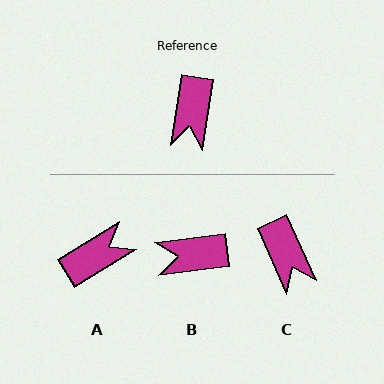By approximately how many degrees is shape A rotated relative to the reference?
Approximately 130 degrees counter-clockwise.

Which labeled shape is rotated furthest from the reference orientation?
A, about 130 degrees away.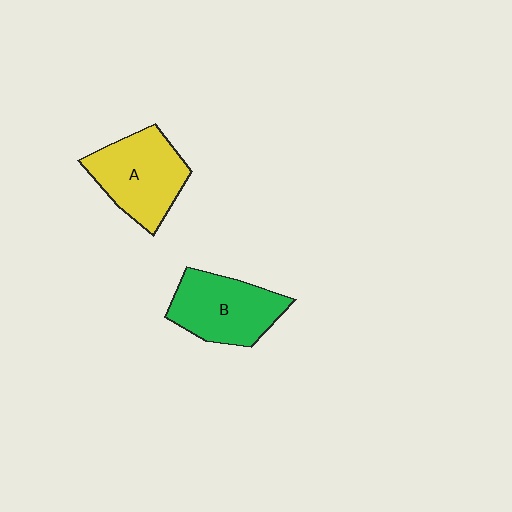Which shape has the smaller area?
Shape B (green).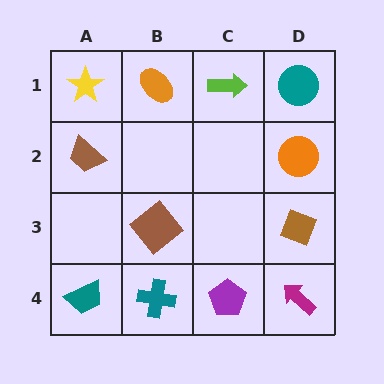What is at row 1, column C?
A lime arrow.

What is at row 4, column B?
A teal cross.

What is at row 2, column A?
A brown trapezoid.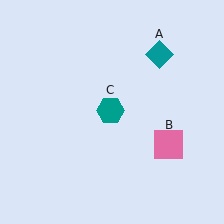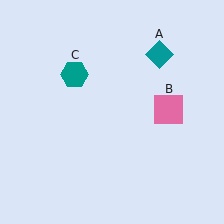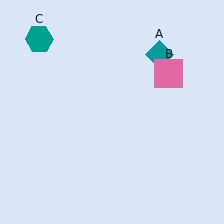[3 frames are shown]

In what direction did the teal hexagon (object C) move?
The teal hexagon (object C) moved up and to the left.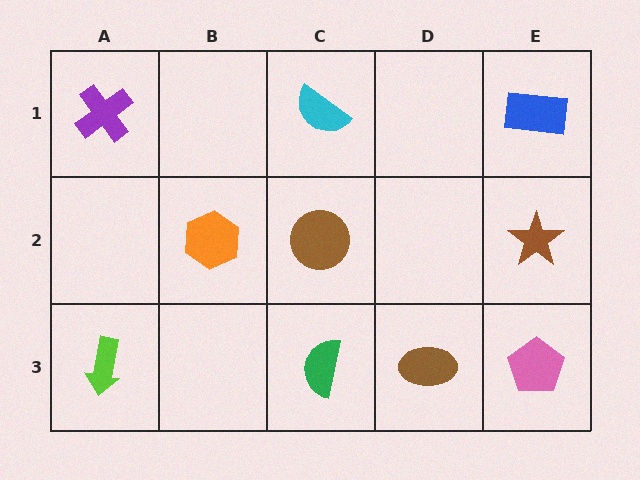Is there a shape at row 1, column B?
No, that cell is empty.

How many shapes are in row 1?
3 shapes.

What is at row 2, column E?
A brown star.